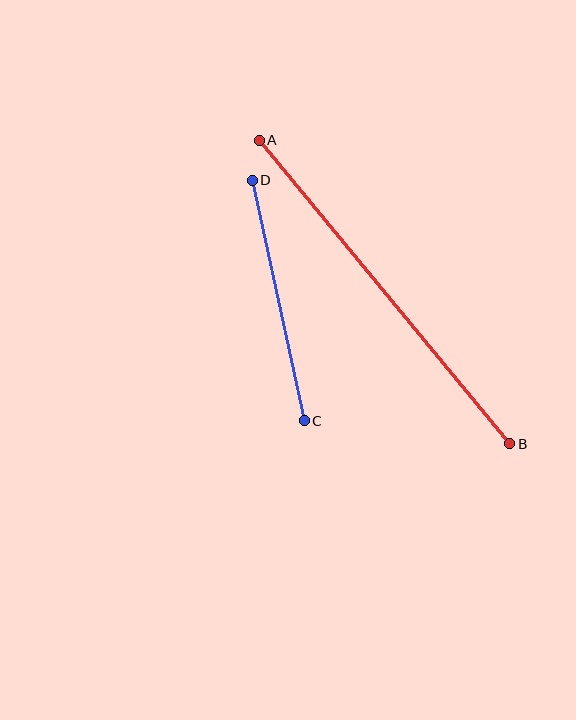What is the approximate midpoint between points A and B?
The midpoint is at approximately (385, 292) pixels.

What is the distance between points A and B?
The distance is approximately 393 pixels.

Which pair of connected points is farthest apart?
Points A and B are farthest apart.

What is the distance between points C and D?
The distance is approximately 247 pixels.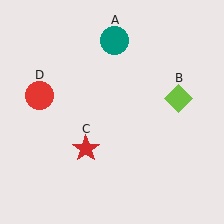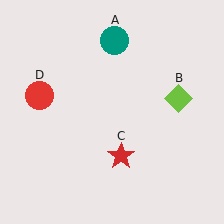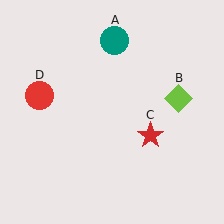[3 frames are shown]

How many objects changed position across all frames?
1 object changed position: red star (object C).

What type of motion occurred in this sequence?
The red star (object C) rotated counterclockwise around the center of the scene.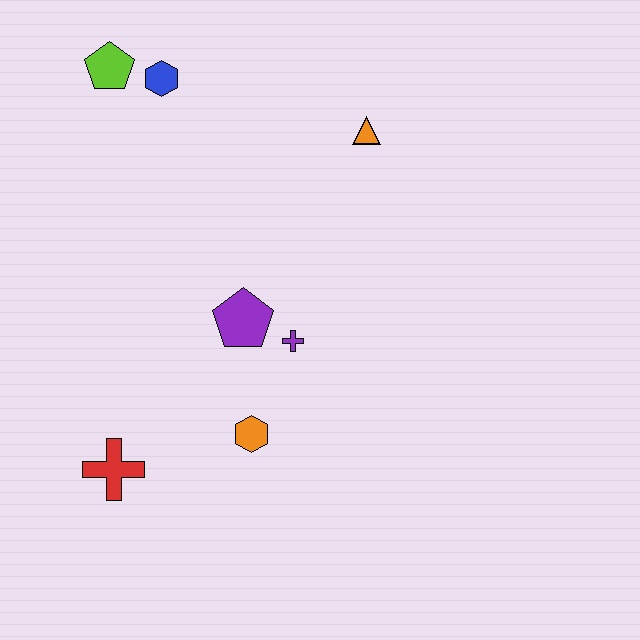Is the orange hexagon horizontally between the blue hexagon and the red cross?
No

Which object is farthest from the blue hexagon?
The red cross is farthest from the blue hexagon.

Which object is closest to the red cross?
The orange hexagon is closest to the red cross.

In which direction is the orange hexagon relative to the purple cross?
The orange hexagon is below the purple cross.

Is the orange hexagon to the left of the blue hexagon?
No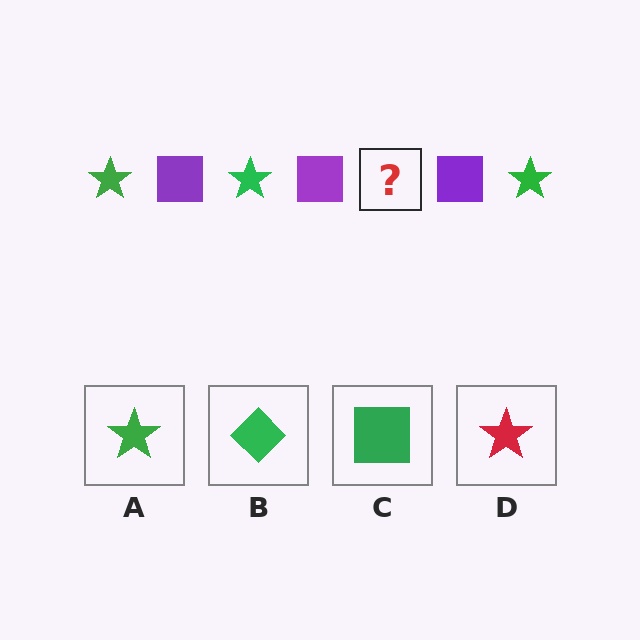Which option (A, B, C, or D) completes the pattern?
A.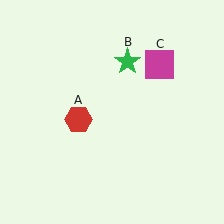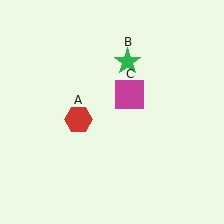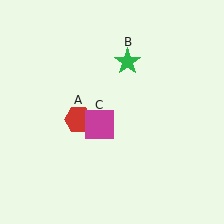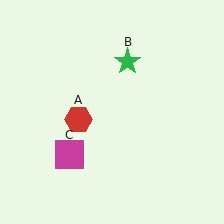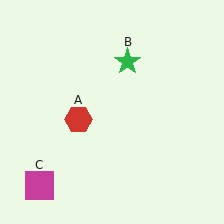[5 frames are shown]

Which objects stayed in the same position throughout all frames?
Red hexagon (object A) and green star (object B) remained stationary.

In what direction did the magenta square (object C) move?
The magenta square (object C) moved down and to the left.